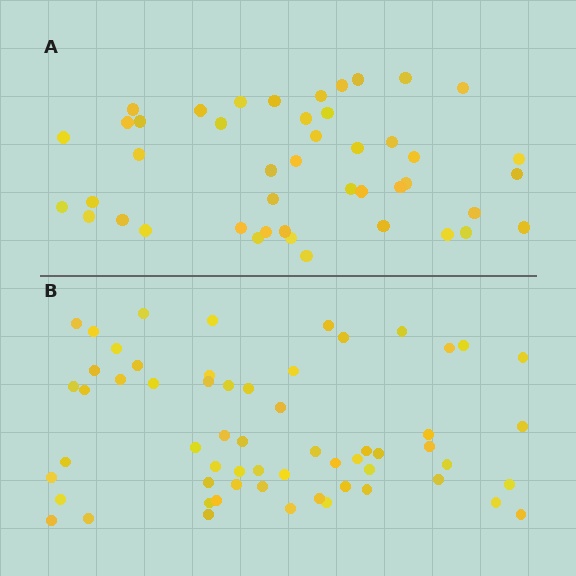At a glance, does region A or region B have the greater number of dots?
Region B (the bottom region) has more dots.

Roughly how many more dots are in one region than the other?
Region B has approximately 15 more dots than region A.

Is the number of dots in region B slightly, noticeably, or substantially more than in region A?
Region B has noticeably more, but not dramatically so. The ratio is roughly 1.3 to 1.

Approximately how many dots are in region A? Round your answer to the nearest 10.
About 40 dots. (The exact count is 45, which rounds to 40.)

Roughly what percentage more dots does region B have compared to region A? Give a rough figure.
About 35% more.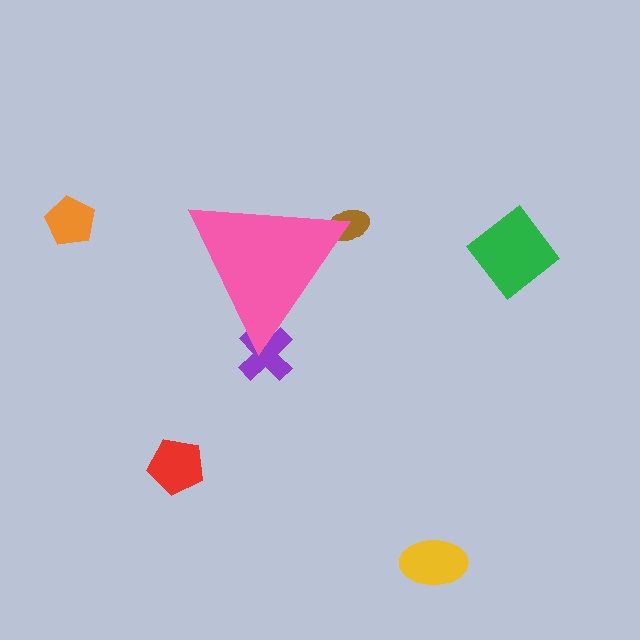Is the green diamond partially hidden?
No, the green diamond is fully visible.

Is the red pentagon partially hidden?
No, the red pentagon is fully visible.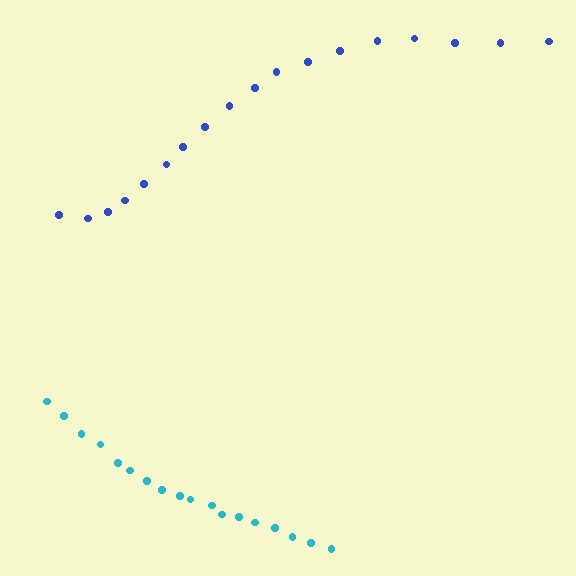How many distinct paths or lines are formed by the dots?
There are 2 distinct paths.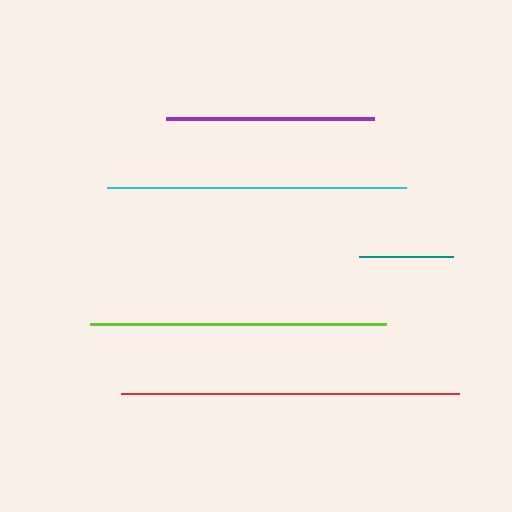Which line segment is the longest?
The red line is the longest at approximately 337 pixels.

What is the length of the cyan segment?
The cyan segment is approximately 299 pixels long.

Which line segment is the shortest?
The teal line is the shortest at approximately 94 pixels.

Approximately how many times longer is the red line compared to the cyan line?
The red line is approximately 1.1 times the length of the cyan line.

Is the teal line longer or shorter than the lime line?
The lime line is longer than the teal line.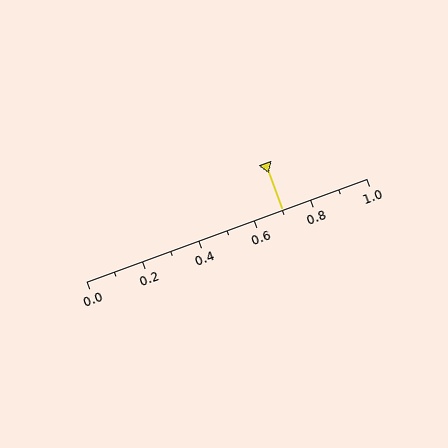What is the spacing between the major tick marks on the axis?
The major ticks are spaced 0.2 apart.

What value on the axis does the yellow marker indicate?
The marker indicates approximately 0.7.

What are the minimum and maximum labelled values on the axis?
The axis runs from 0.0 to 1.0.